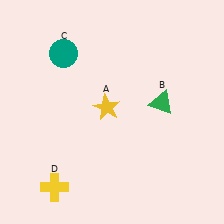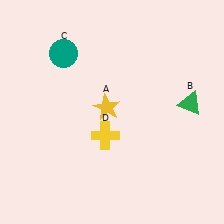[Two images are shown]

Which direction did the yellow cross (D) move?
The yellow cross (D) moved up.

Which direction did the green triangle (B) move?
The green triangle (B) moved right.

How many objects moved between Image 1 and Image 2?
2 objects moved between the two images.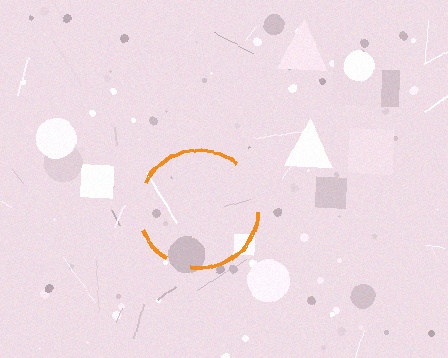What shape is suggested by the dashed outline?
The dashed outline suggests a circle.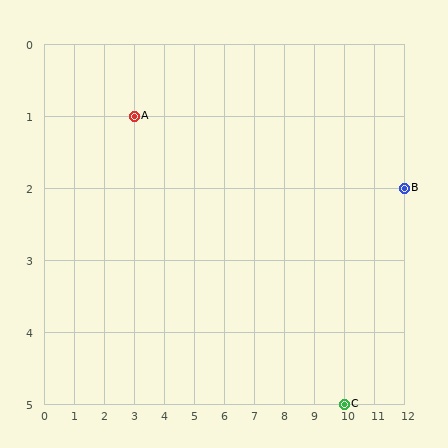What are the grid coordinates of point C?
Point C is at grid coordinates (10, 5).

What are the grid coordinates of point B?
Point B is at grid coordinates (12, 2).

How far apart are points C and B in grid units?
Points C and B are 2 columns and 3 rows apart (about 3.6 grid units diagonally).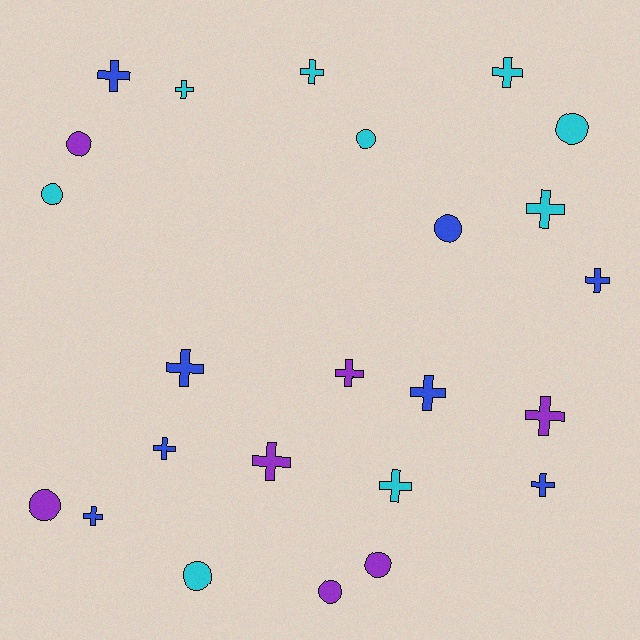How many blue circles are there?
There is 1 blue circle.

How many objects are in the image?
There are 24 objects.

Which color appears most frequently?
Cyan, with 9 objects.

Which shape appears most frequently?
Cross, with 15 objects.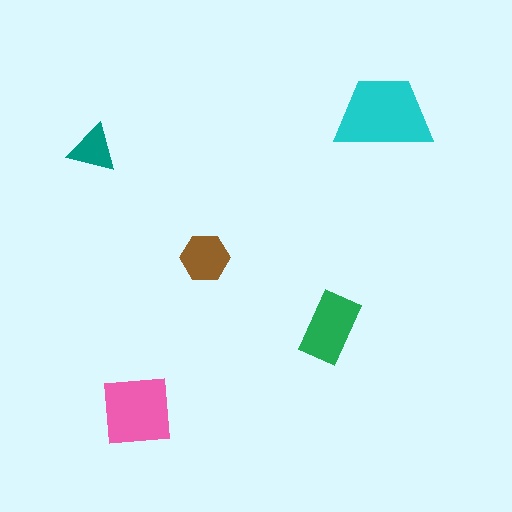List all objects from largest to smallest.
The cyan trapezoid, the pink square, the green rectangle, the brown hexagon, the teal triangle.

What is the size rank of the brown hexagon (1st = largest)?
4th.